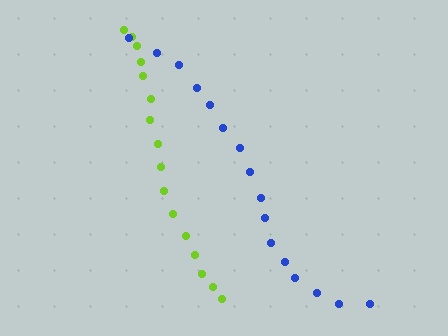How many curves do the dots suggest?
There are 2 distinct paths.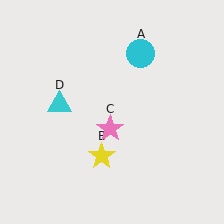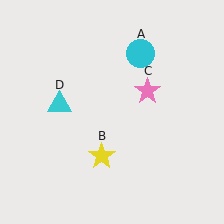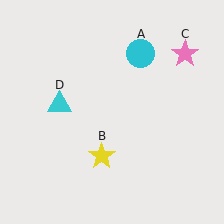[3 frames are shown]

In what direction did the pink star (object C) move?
The pink star (object C) moved up and to the right.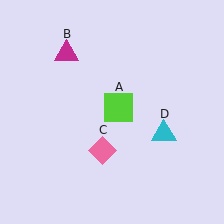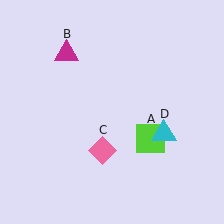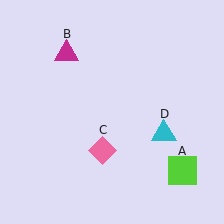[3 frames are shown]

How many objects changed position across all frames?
1 object changed position: lime square (object A).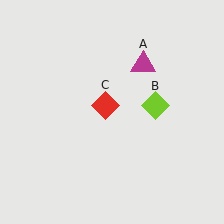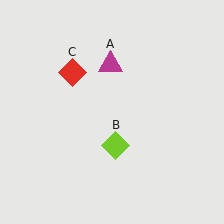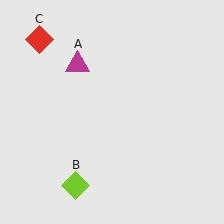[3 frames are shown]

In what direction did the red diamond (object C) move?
The red diamond (object C) moved up and to the left.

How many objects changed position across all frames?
3 objects changed position: magenta triangle (object A), lime diamond (object B), red diamond (object C).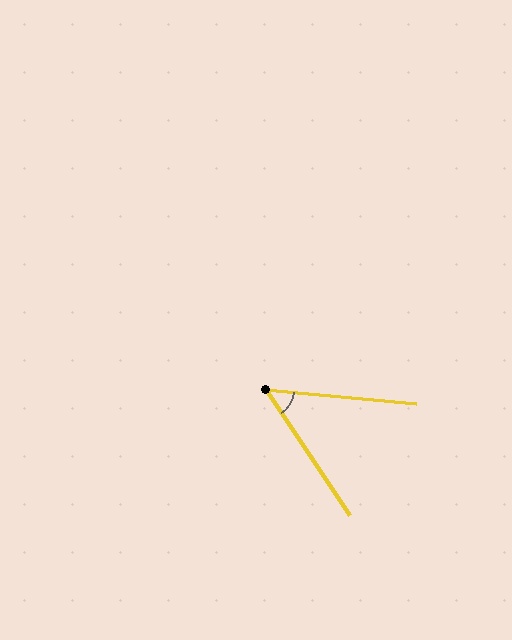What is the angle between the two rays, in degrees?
Approximately 51 degrees.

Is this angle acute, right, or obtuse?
It is acute.